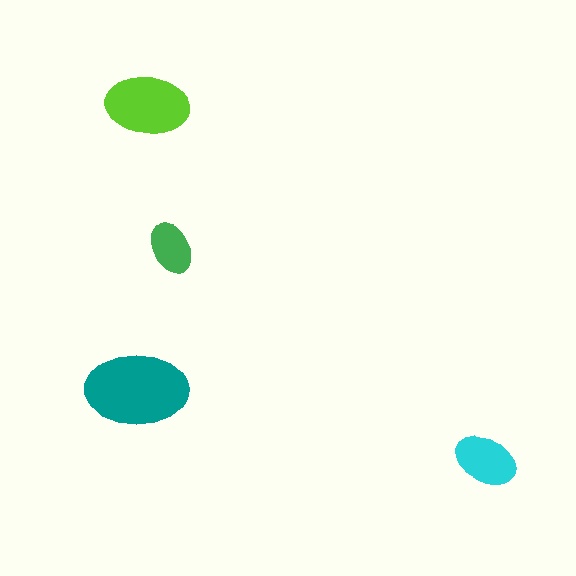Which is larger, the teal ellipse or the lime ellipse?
The teal one.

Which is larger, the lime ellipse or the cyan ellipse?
The lime one.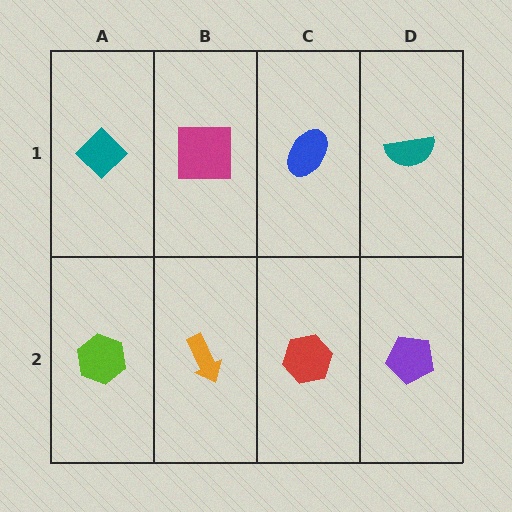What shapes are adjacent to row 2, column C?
A blue ellipse (row 1, column C), an orange arrow (row 2, column B), a purple pentagon (row 2, column D).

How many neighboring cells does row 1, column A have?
2.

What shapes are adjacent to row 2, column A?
A teal diamond (row 1, column A), an orange arrow (row 2, column B).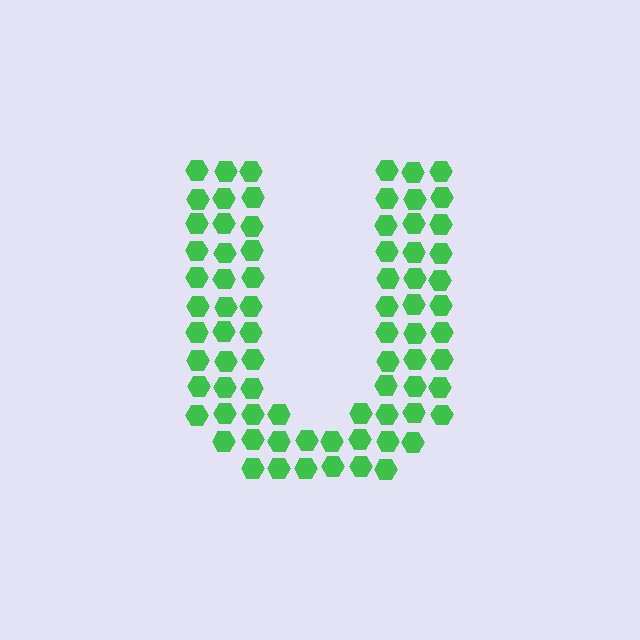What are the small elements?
The small elements are hexagons.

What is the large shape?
The large shape is the letter U.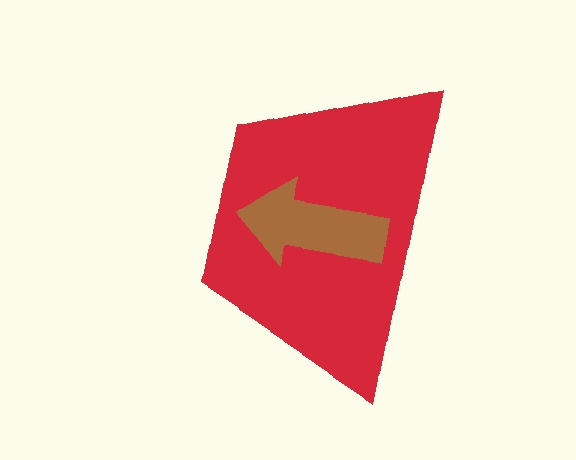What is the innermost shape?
The brown arrow.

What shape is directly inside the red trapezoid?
The brown arrow.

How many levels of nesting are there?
2.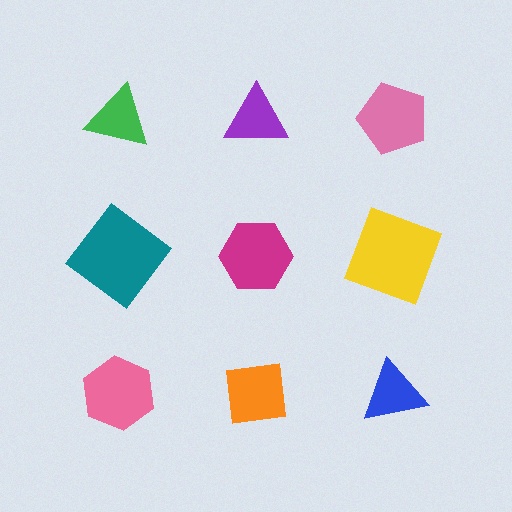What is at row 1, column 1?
A green triangle.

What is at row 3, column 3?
A blue triangle.